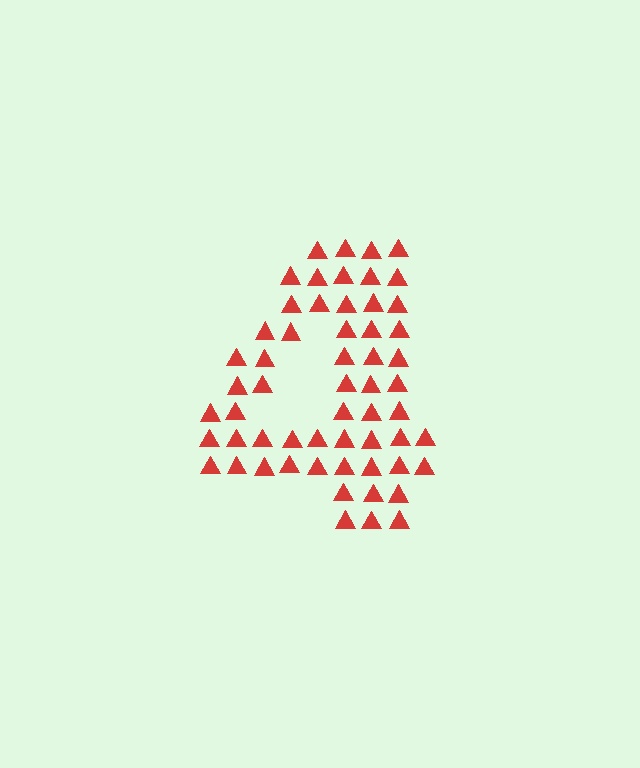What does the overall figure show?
The overall figure shows the digit 4.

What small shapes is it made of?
It is made of small triangles.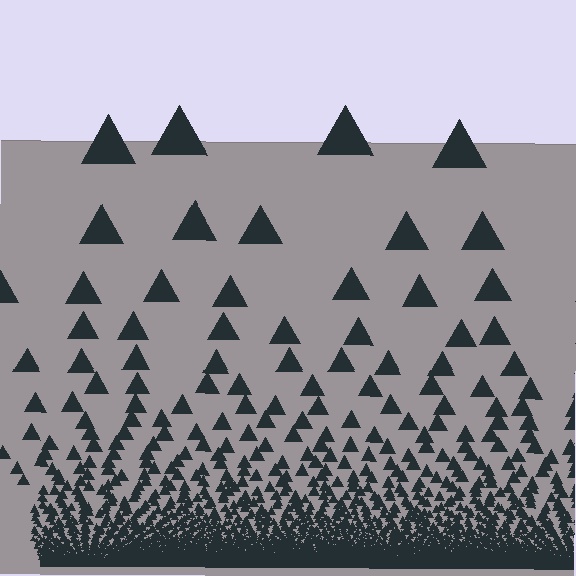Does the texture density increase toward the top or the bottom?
Density increases toward the bottom.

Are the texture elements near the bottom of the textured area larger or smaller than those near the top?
Smaller. The gradient is inverted — elements near the bottom are smaller and denser.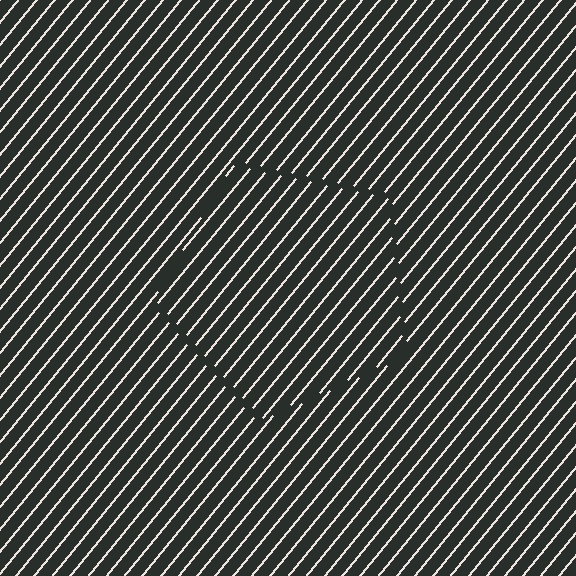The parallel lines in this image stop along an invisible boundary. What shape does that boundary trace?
An illusory pentagon. The interior of the shape contains the same grating, shifted by half a period — the contour is defined by the phase discontinuity where line-ends from the inner and outer gratings abut.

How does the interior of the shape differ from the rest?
The interior of the shape contains the same grating, shifted by half a period — the contour is defined by the phase discontinuity where line-ends from the inner and outer gratings abut.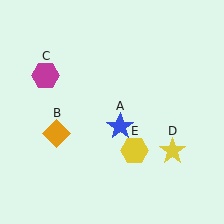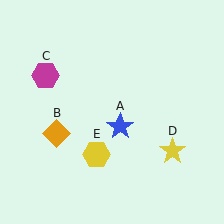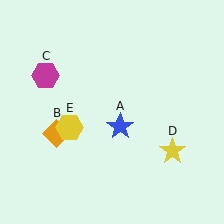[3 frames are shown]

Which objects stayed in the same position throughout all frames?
Blue star (object A) and orange diamond (object B) and magenta hexagon (object C) and yellow star (object D) remained stationary.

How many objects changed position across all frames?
1 object changed position: yellow hexagon (object E).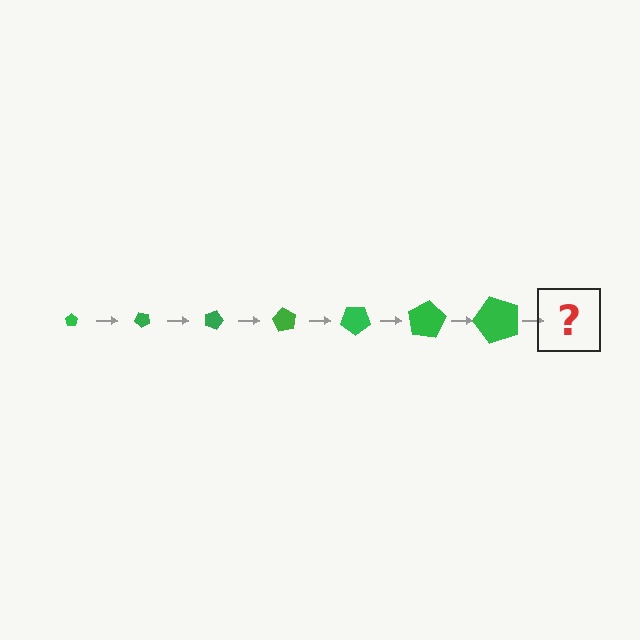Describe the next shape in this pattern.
It should be a pentagon, larger than the previous one and rotated 315 degrees from the start.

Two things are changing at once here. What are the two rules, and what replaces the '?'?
The two rules are that the pentagon grows larger each step and it rotates 45 degrees each step. The '?' should be a pentagon, larger than the previous one and rotated 315 degrees from the start.